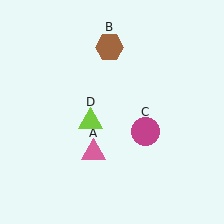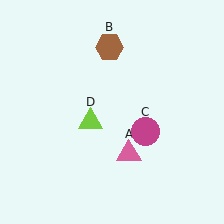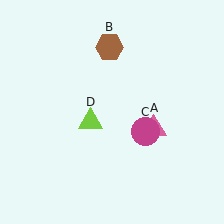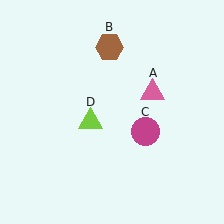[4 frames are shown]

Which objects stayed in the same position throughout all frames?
Brown hexagon (object B) and magenta circle (object C) and lime triangle (object D) remained stationary.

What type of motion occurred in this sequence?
The pink triangle (object A) rotated counterclockwise around the center of the scene.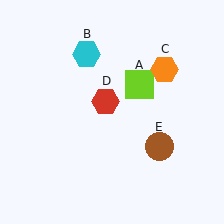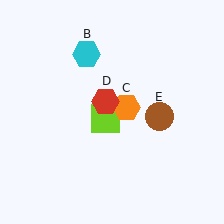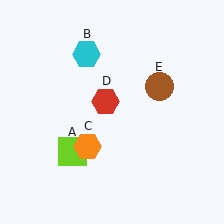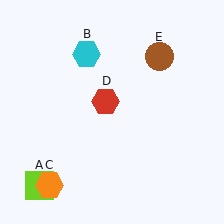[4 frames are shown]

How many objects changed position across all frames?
3 objects changed position: lime square (object A), orange hexagon (object C), brown circle (object E).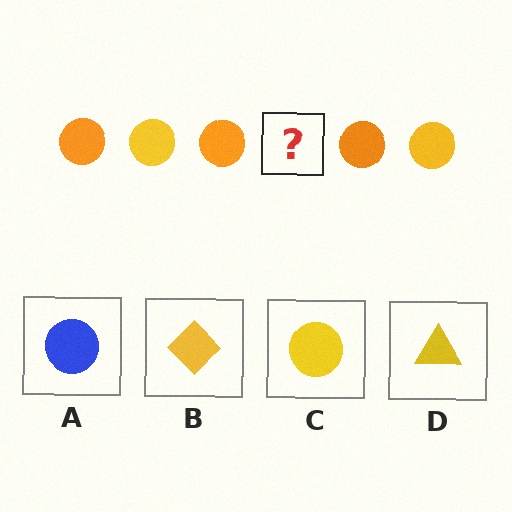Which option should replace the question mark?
Option C.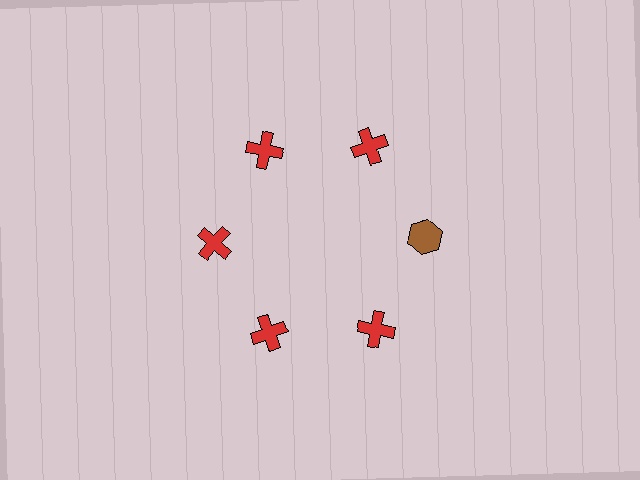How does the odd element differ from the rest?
It differs in both color (brown instead of red) and shape (hexagon instead of cross).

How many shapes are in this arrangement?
There are 6 shapes arranged in a ring pattern.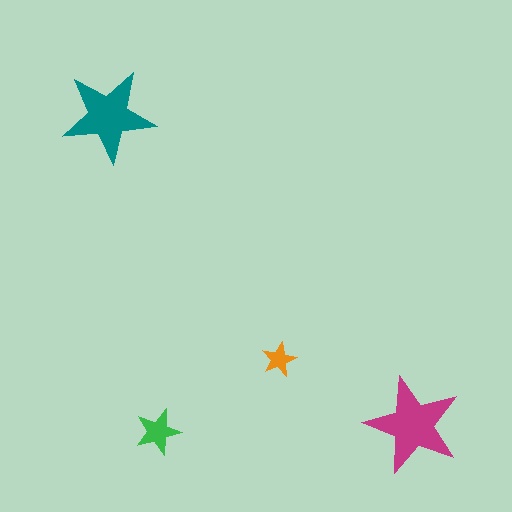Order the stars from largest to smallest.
the magenta one, the teal one, the green one, the orange one.